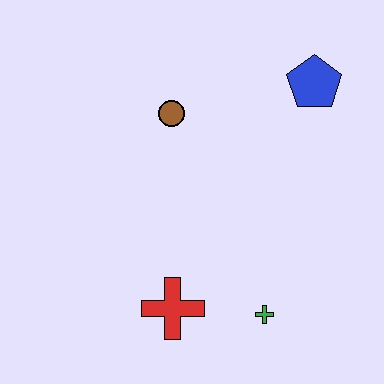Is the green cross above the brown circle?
No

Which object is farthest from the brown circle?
The green cross is farthest from the brown circle.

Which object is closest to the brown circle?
The blue pentagon is closest to the brown circle.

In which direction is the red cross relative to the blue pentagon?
The red cross is below the blue pentagon.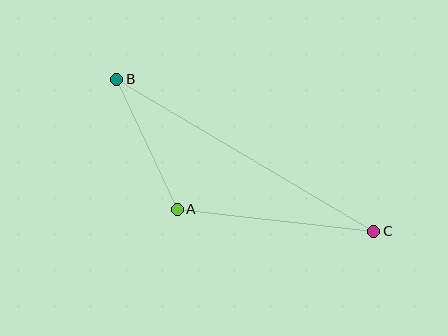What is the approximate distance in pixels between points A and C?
The distance between A and C is approximately 197 pixels.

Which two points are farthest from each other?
Points B and C are farthest from each other.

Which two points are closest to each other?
Points A and B are closest to each other.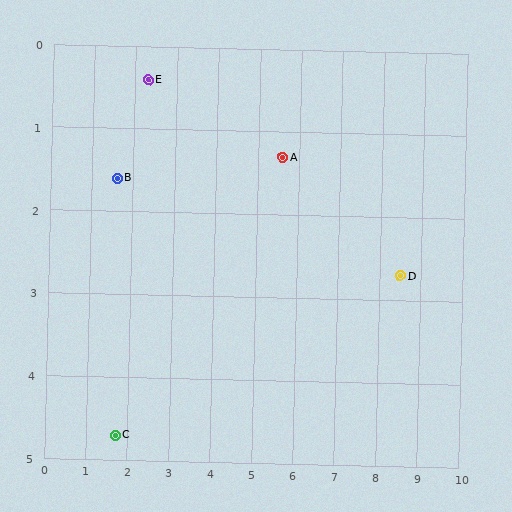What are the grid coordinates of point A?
Point A is at approximately (5.6, 1.3).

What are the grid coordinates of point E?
Point E is at approximately (2.3, 0.4).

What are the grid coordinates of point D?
Point D is at approximately (8.5, 2.7).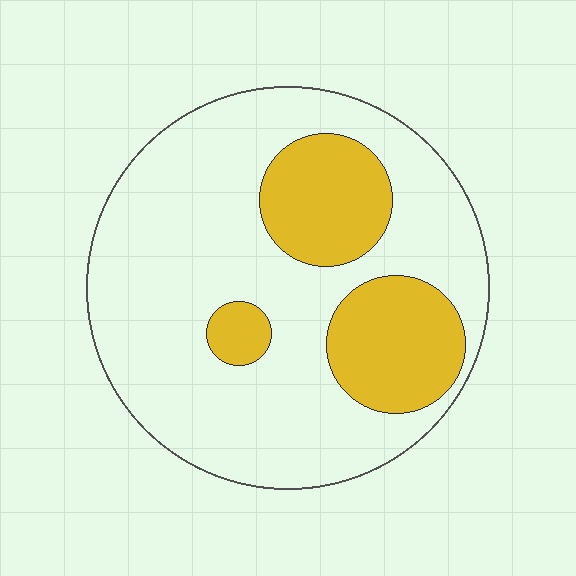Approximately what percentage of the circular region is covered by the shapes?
Approximately 25%.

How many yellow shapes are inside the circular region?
3.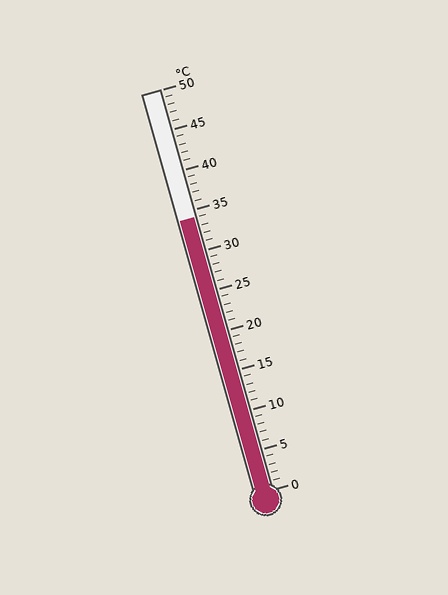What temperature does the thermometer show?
The thermometer shows approximately 34°C.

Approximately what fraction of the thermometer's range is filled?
The thermometer is filled to approximately 70% of its range.